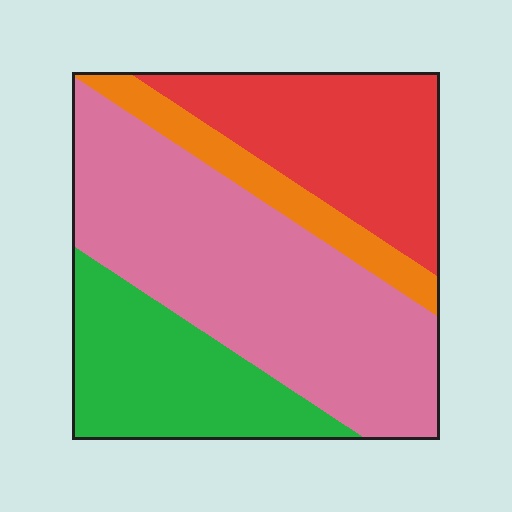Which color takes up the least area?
Orange, at roughly 10%.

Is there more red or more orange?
Red.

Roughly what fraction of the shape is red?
Red covers about 25% of the shape.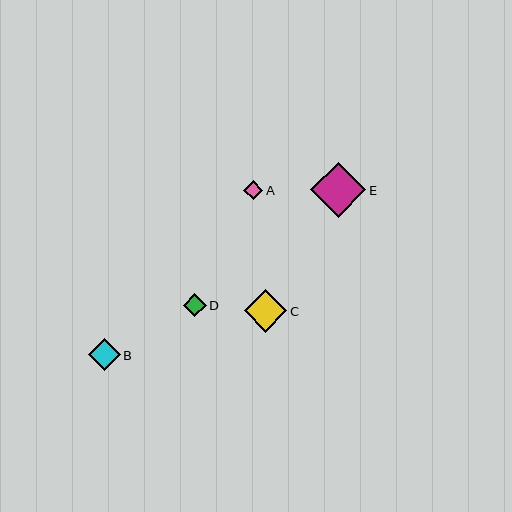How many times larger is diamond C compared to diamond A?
Diamond C is approximately 2.2 times the size of diamond A.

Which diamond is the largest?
Diamond E is the largest with a size of approximately 55 pixels.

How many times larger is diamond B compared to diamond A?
Diamond B is approximately 1.6 times the size of diamond A.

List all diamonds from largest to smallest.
From largest to smallest: E, C, B, D, A.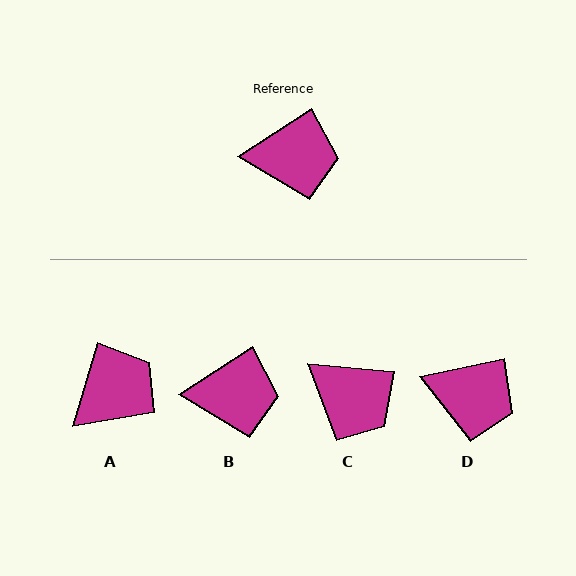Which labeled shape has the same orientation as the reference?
B.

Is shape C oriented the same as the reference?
No, it is off by about 38 degrees.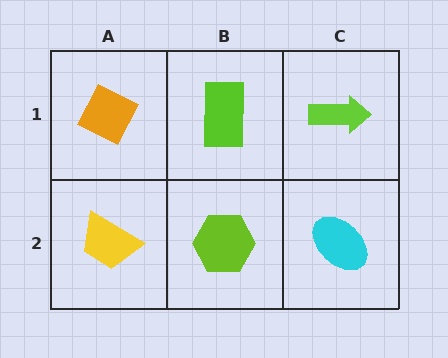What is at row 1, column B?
A lime rectangle.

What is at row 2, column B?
A lime hexagon.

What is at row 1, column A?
An orange diamond.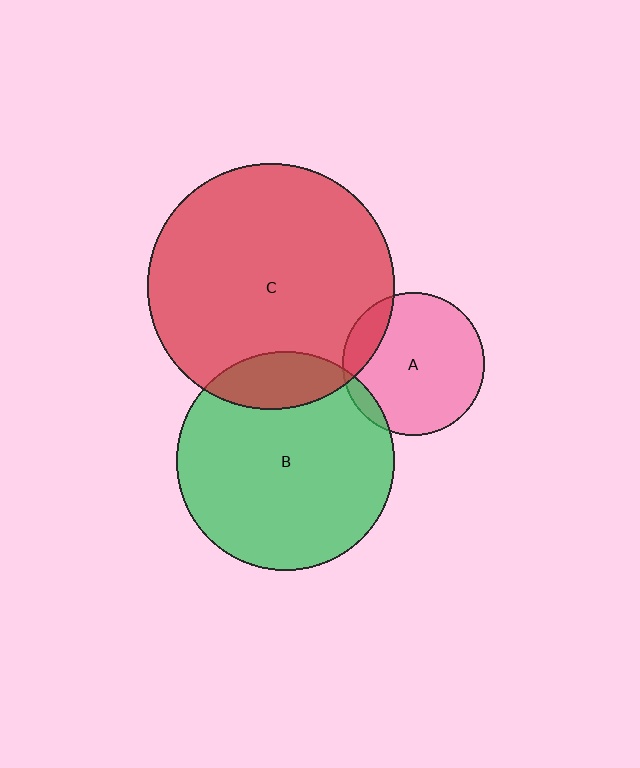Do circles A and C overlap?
Yes.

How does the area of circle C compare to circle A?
Approximately 3.0 times.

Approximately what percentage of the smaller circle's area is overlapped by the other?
Approximately 15%.